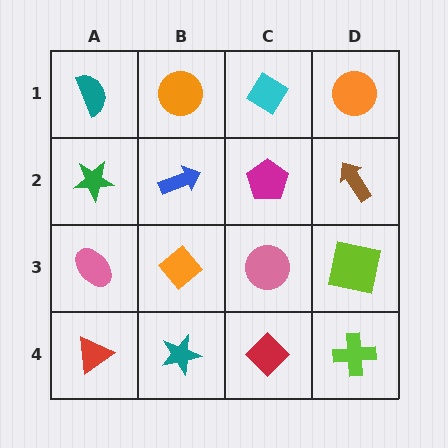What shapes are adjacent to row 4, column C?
A pink circle (row 3, column C), a teal star (row 4, column B), a lime cross (row 4, column D).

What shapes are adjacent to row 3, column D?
A brown arrow (row 2, column D), a lime cross (row 4, column D), a pink circle (row 3, column C).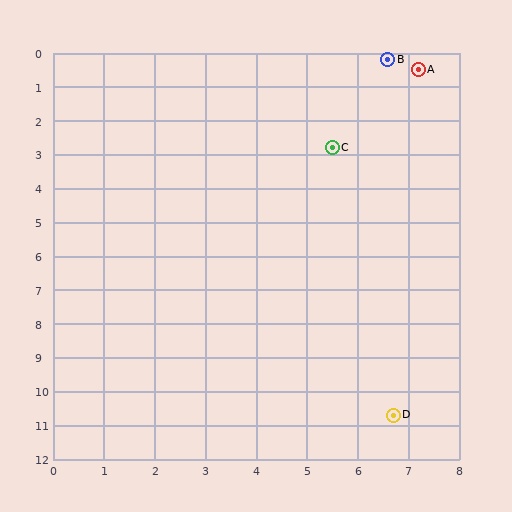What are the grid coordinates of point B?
Point B is at approximately (6.6, 0.2).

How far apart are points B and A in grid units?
Points B and A are about 0.7 grid units apart.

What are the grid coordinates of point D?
Point D is at approximately (6.7, 10.7).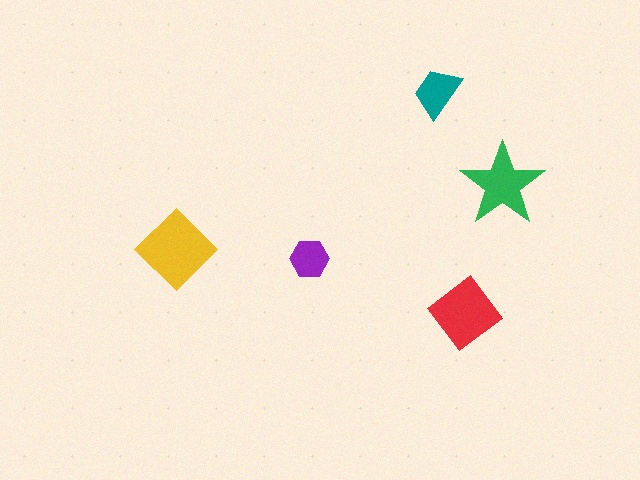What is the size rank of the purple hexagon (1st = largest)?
5th.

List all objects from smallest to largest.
The purple hexagon, the teal trapezoid, the green star, the red diamond, the yellow diamond.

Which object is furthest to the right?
The green star is rightmost.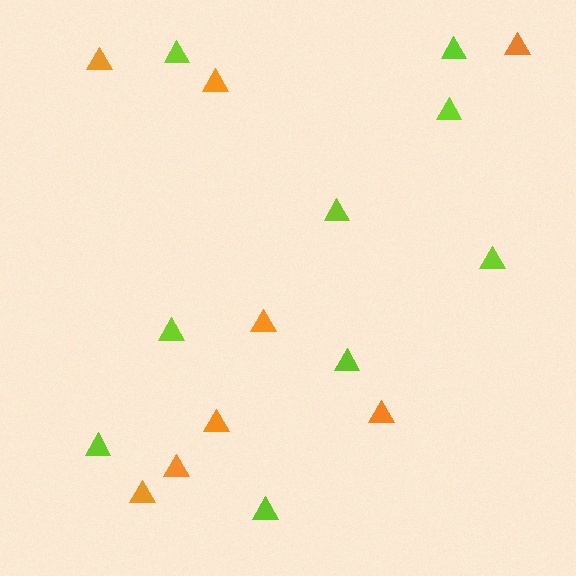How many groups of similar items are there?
There are 2 groups: one group of lime triangles (9) and one group of orange triangles (8).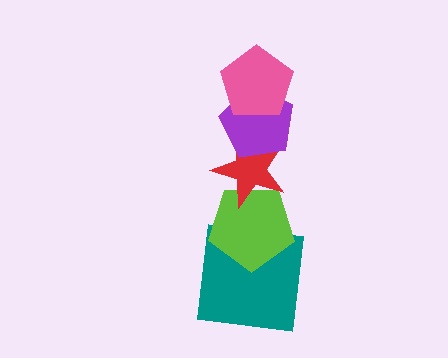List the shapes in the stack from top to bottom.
From top to bottom: the pink pentagon, the purple pentagon, the red star, the lime pentagon, the teal square.